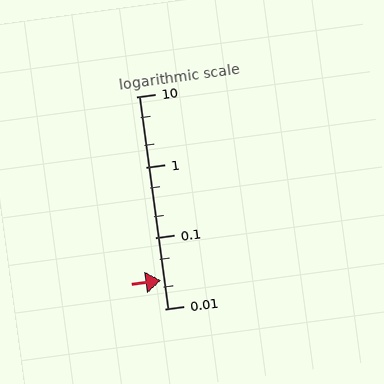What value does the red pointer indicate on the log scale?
The pointer indicates approximately 0.025.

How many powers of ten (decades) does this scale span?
The scale spans 3 decades, from 0.01 to 10.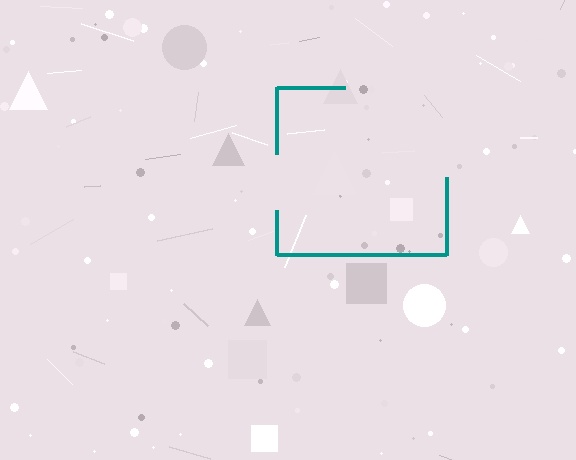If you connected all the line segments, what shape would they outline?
They would outline a square.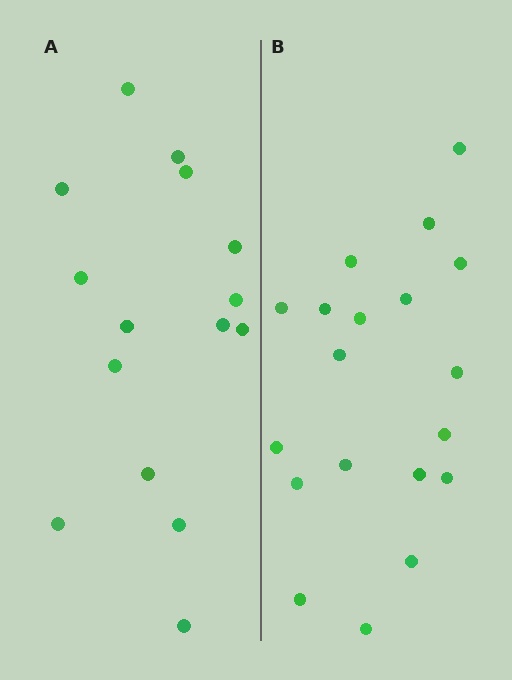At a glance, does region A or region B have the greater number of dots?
Region B (the right region) has more dots.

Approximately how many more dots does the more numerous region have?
Region B has about 4 more dots than region A.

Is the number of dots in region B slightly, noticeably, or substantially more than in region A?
Region B has noticeably more, but not dramatically so. The ratio is roughly 1.3 to 1.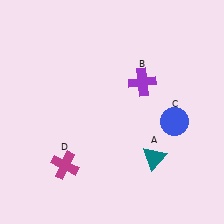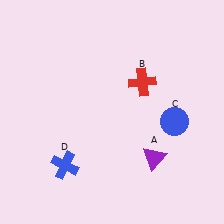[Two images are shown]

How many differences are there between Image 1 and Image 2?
There are 3 differences between the two images.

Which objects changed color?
A changed from teal to purple. B changed from purple to red. D changed from magenta to blue.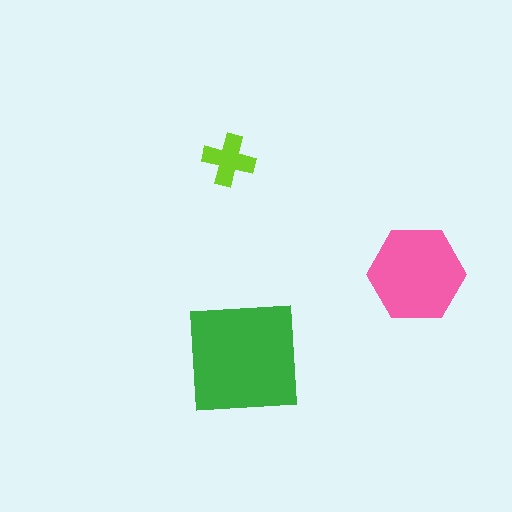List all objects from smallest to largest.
The lime cross, the pink hexagon, the green square.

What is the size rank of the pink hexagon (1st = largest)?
2nd.